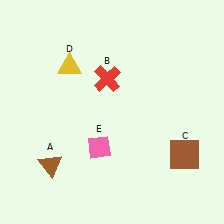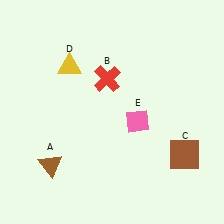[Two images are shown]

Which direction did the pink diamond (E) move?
The pink diamond (E) moved right.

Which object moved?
The pink diamond (E) moved right.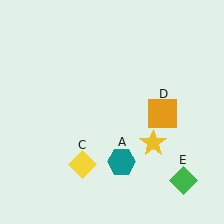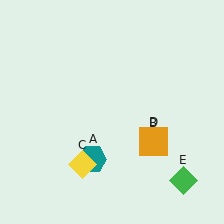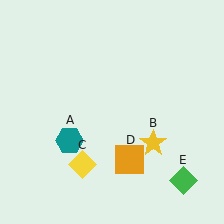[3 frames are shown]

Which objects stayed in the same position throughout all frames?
Yellow star (object B) and yellow diamond (object C) and green diamond (object E) remained stationary.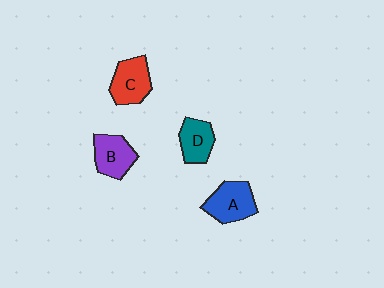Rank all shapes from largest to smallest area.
From largest to smallest: A (blue), C (red), B (purple), D (teal).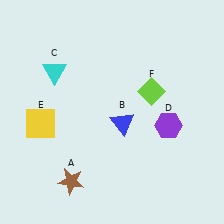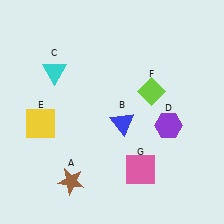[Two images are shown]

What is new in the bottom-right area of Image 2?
A pink square (G) was added in the bottom-right area of Image 2.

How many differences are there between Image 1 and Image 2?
There is 1 difference between the two images.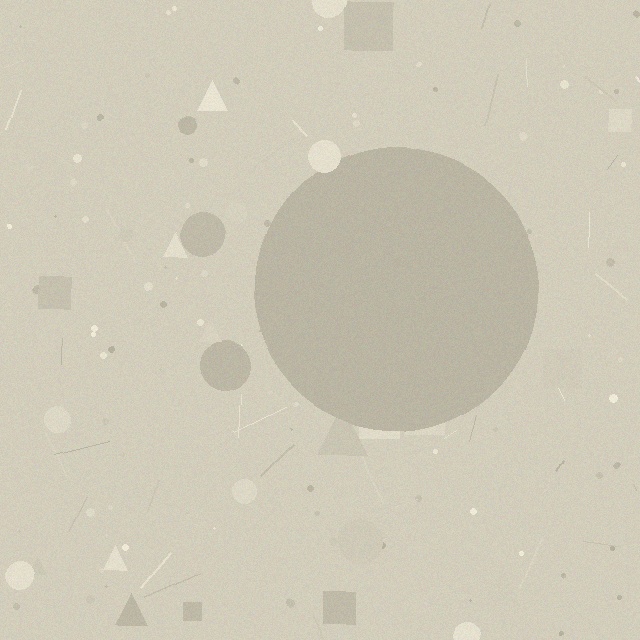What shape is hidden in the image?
A circle is hidden in the image.